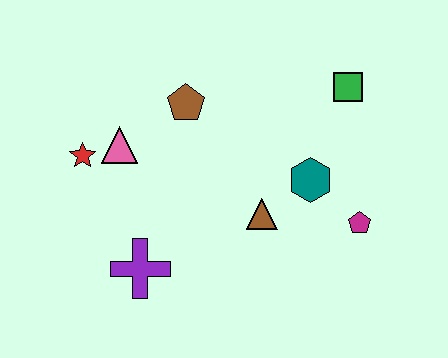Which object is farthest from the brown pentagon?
The magenta pentagon is farthest from the brown pentagon.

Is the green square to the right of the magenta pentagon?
No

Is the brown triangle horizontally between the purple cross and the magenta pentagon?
Yes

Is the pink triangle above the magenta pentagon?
Yes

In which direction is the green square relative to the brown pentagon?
The green square is to the right of the brown pentagon.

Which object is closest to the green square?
The teal hexagon is closest to the green square.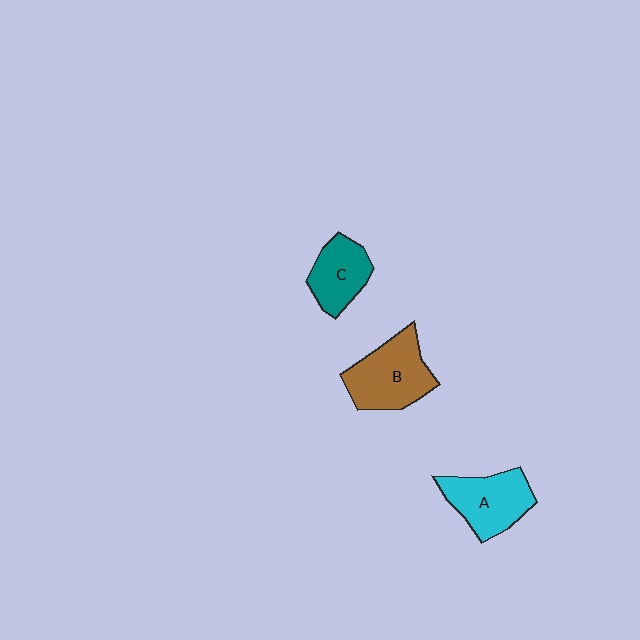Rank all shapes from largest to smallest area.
From largest to smallest: B (brown), A (cyan), C (teal).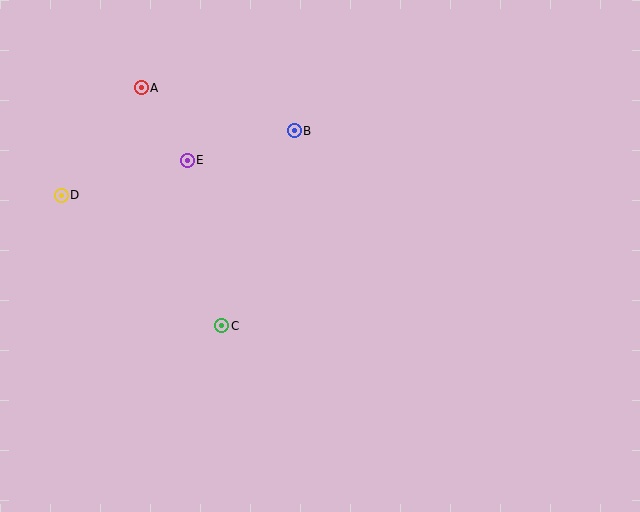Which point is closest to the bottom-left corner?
Point C is closest to the bottom-left corner.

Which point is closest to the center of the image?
Point C at (222, 326) is closest to the center.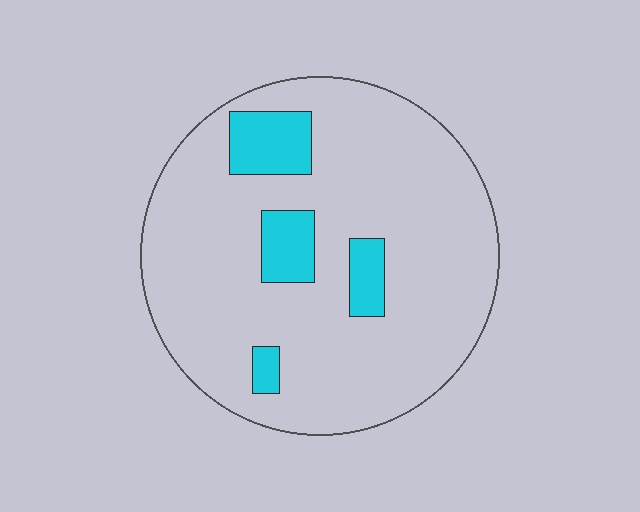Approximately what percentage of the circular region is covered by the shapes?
Approximately 15%.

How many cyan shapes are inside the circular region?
4.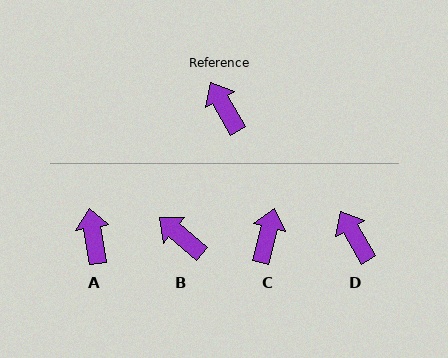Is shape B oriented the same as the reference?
No, it is off by about 20 degrees.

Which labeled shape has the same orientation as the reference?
D.